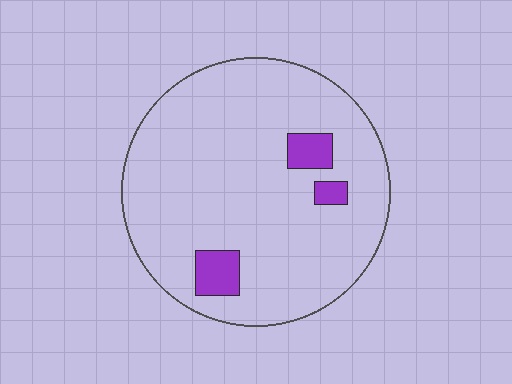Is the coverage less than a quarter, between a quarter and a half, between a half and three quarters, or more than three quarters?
Less than a quarter.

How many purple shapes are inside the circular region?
3.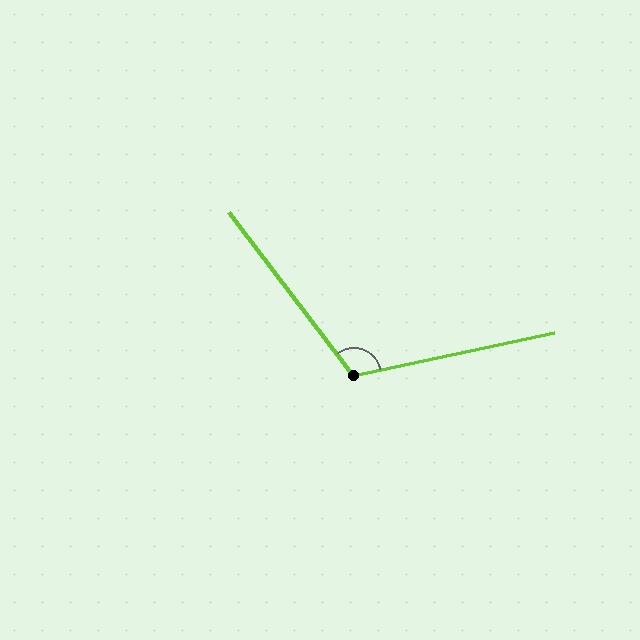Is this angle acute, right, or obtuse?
It is obtuse.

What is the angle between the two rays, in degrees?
Approximately 115 degrees.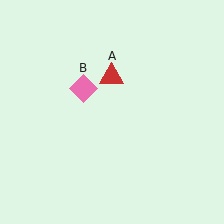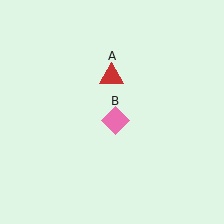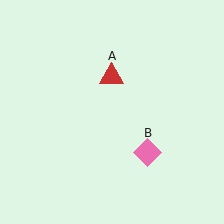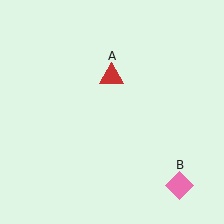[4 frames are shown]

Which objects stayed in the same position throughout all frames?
Red triangle (object A) remained stationary.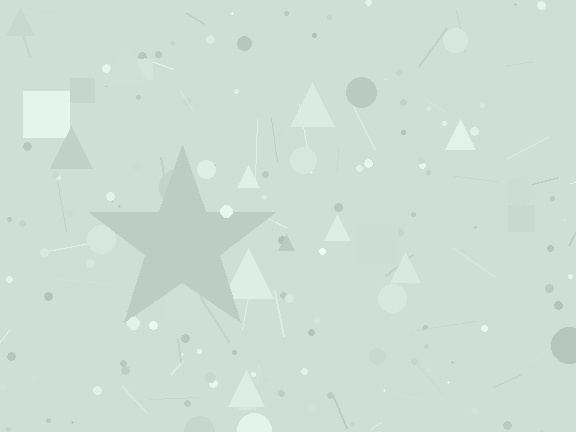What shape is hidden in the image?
A star is hidden in the image.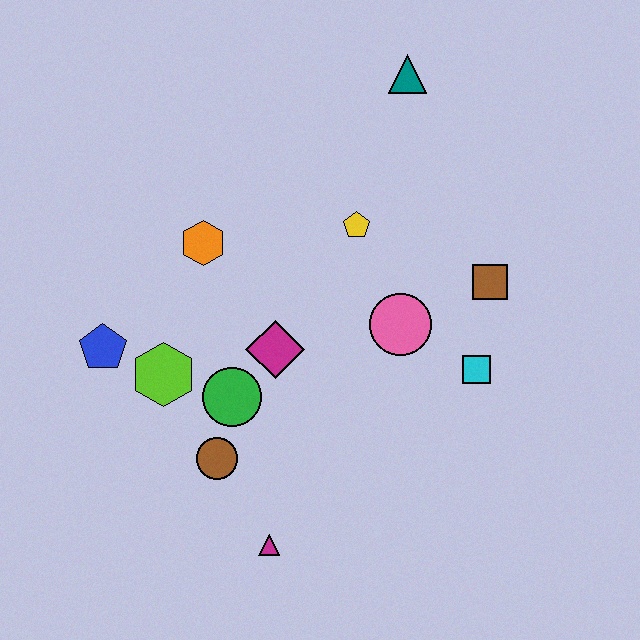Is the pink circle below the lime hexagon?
No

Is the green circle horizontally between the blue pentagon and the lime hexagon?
No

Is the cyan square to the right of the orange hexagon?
Yes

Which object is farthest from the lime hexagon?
The teal triangle is farthest from the lime hexagon.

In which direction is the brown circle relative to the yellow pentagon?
The brown circle is below the yellow pentagon.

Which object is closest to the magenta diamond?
The green circle is closest to the magenta diamond.